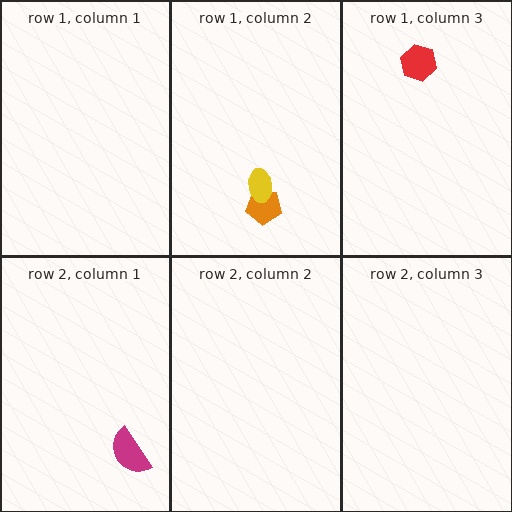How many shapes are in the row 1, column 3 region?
1.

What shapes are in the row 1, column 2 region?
The orange pentagon, the yellow ellipse.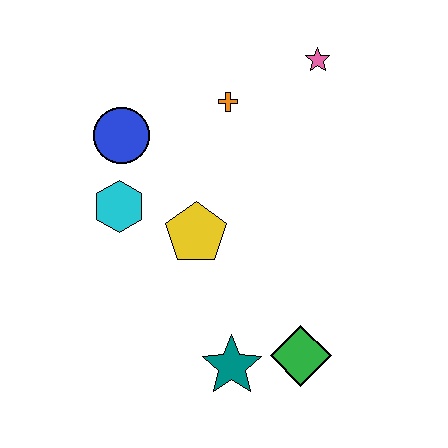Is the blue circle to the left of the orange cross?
Yes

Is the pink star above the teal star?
Yes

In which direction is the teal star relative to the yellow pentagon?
The teal star is below the yellow pentagon.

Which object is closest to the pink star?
The orange cross is closest to the pink star.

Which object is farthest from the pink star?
The teal star is farthest from the pink star.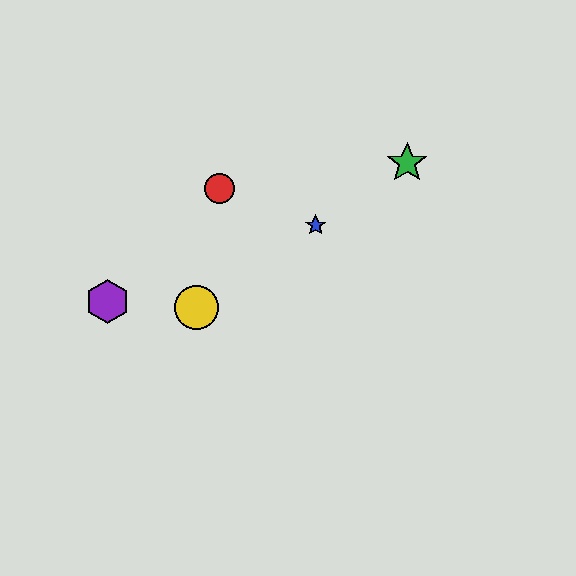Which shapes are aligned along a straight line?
The blue star, the green star, the yellow circle are aligned along a straight line.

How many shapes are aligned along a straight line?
3 shapes (the blue star, the green star, the yellow circle) are aligned along a straight line.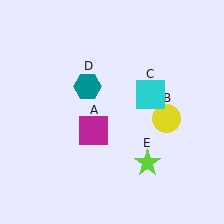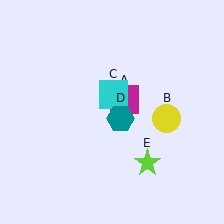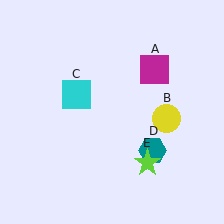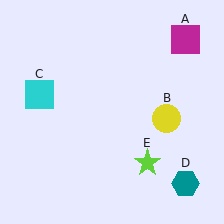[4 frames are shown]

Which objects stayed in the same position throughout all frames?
Yellow circle (object B) and lime star (object E) remained stationary.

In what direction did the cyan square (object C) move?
The cyan square (object C) moved left.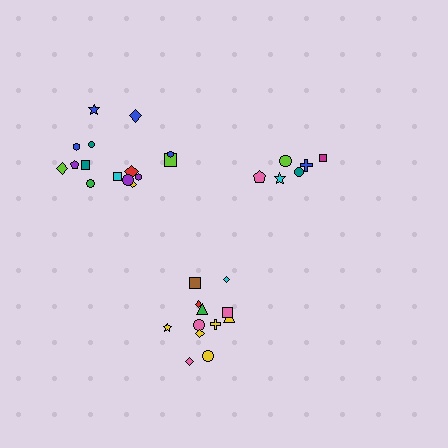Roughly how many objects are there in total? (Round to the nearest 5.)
Roughly 35 objects in total.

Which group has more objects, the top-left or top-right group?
The top-left group.